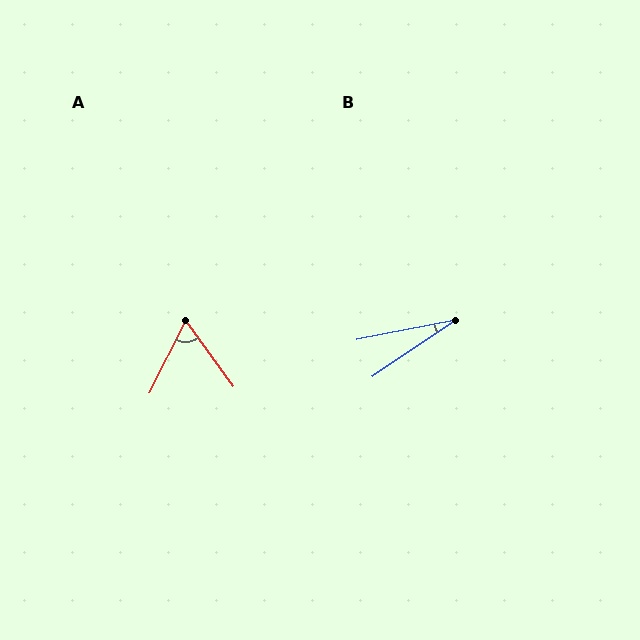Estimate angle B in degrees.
Approximately 23 degrees.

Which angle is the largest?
A, at approximately 63 degrees.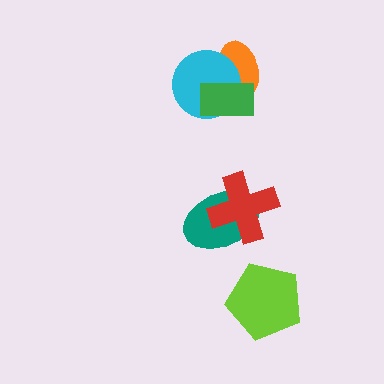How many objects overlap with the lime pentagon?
0 objects overlap with the lime pentagon.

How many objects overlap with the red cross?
1 object overlaps with the red cross.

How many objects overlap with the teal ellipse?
1 object overlaps with the teal ellipse.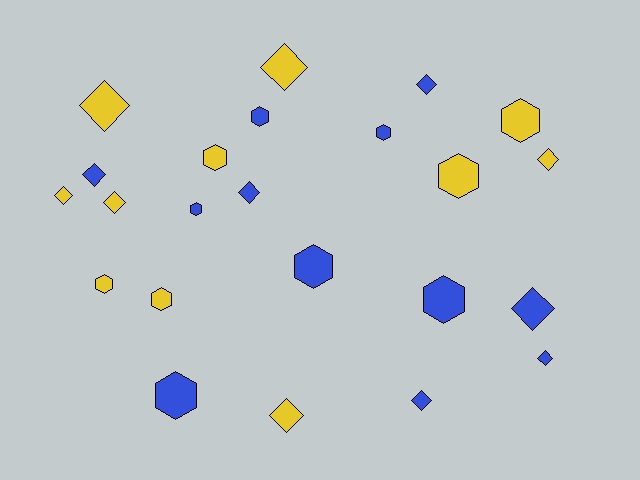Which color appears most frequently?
Blue, with 12 objects.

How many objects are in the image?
There are 23 objects.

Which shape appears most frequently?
Diamond, with 12 objects.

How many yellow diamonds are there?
There are 6 yellow diamonds.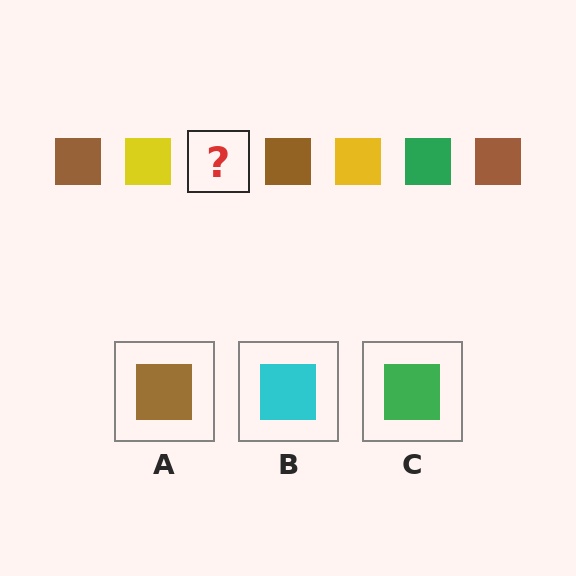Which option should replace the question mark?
Option C.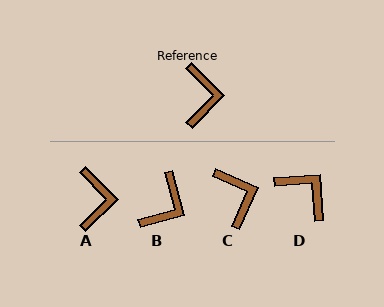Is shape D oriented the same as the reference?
No, it is off by about 49 degrees.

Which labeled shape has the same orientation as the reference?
A.